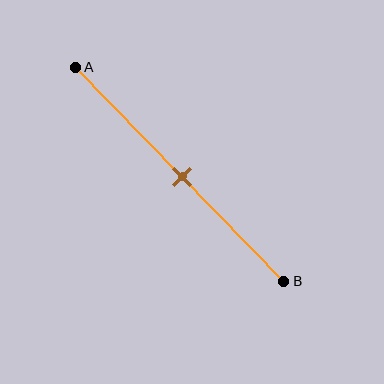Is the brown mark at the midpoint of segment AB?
Yes, the mark is approximately at the midpoint.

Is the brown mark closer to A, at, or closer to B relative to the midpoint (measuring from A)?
The brown mark is approximately at the midpoint of segment AB.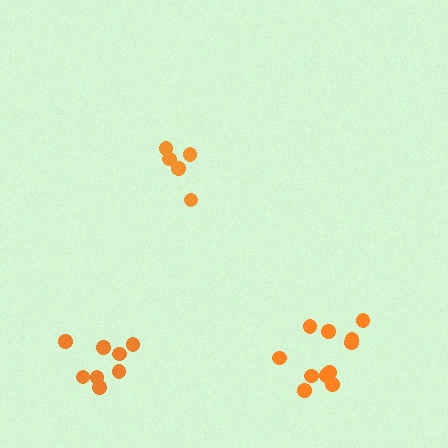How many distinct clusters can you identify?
There are 3 distinct clusters.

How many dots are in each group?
Group 1: 5 dots, Group 2: 11 dots, Group 3: 8 dots (24 total).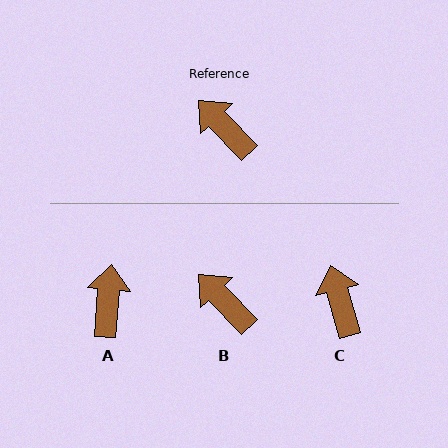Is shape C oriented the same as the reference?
No, it is off by about 29 degrees.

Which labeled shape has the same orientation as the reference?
B.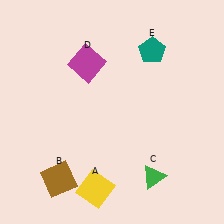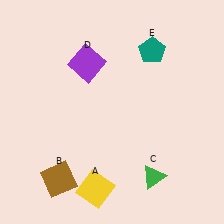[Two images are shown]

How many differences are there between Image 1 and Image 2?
There is 1 difference between the two images.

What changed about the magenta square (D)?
In Image 1, D is magenta. In Image 2, it changed to purple.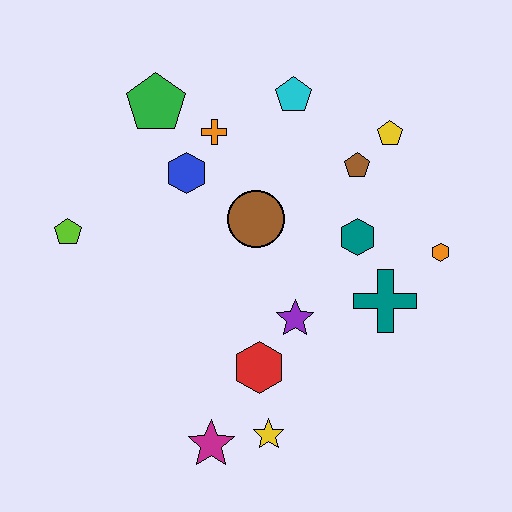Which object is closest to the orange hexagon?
The teal cross is closest to the orange hexagon.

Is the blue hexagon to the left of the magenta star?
Yes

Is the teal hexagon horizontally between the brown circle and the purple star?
No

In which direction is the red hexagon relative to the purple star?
The red hexagon is below the purple star.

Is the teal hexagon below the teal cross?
No